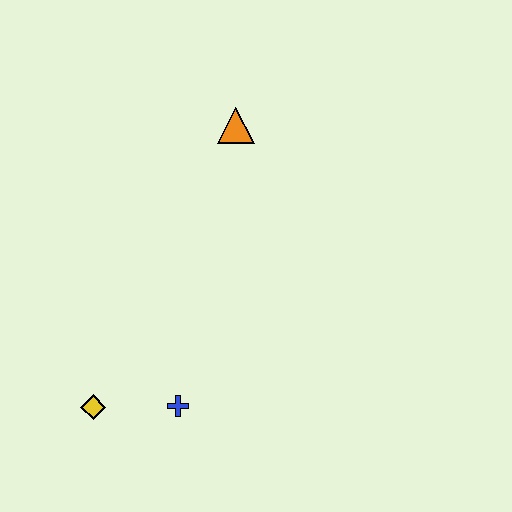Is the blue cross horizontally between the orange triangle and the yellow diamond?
Yes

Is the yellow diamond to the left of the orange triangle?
Yes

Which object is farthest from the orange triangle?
The yellow diamond is farthest from the orange triangle.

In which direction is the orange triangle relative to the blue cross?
The orange triangle is above the blue cross.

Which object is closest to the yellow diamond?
The blue cross is closest to the yellow diamond.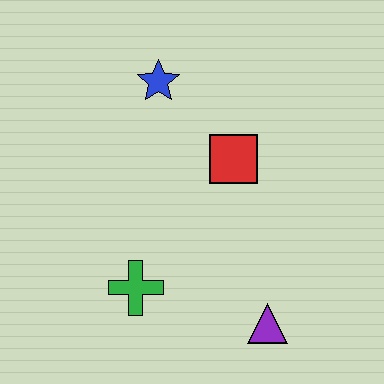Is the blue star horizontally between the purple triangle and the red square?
No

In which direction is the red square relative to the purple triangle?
The red square is above the purple triangle.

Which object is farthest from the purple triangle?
The blue star is farthest from the purple triangle.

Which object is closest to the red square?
The blue star is closest to the red square.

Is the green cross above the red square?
No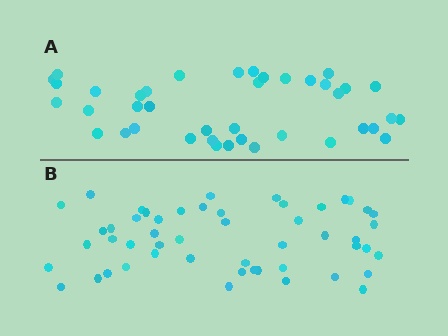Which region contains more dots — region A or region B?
Region B (the bottom region) has more dots.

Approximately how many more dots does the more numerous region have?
Region B has roughly 12 or so more dots than region A.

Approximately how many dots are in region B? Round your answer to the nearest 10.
About 50 dots. (The exact count is 51, which rounds to 50.)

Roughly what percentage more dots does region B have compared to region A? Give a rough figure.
About 30% more.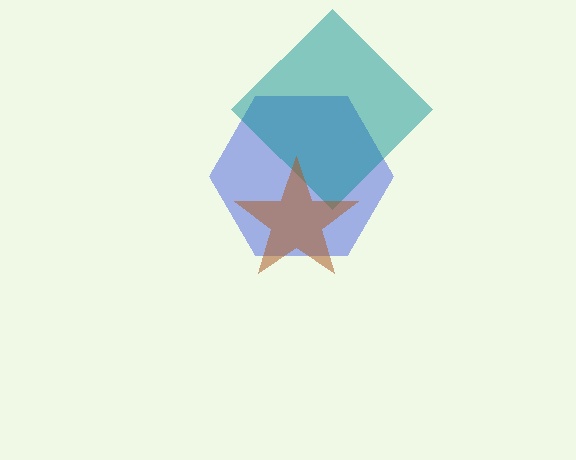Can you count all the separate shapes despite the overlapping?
Yes, there are 3 separate shapes.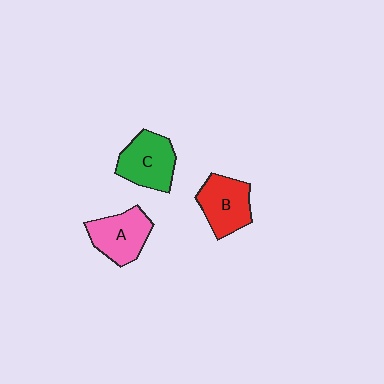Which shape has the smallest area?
Shape B (red).